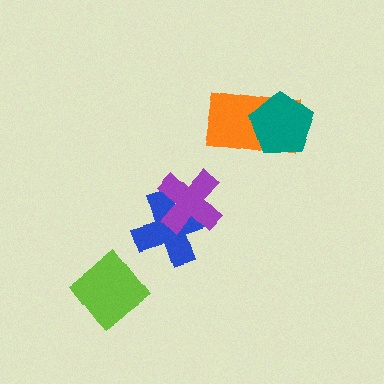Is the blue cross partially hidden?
Yes, it is partially covered by another shape.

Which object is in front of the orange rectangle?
The teal pentagon is in front of the orange rectangle.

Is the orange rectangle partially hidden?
Yes, it is partially covered by another shape.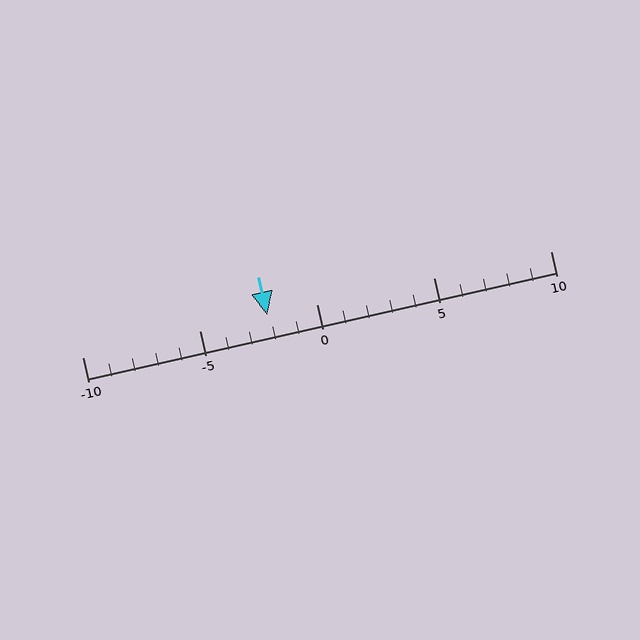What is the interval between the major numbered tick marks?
The major tick marks are spaced 5 units apart.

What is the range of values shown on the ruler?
The ruler shows values from -10 to 10.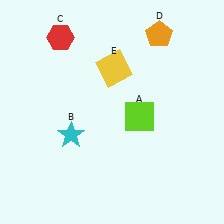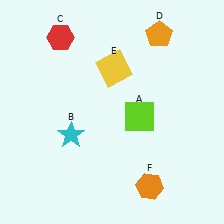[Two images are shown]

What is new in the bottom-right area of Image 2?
An orange hexagon (F) was added in the bottom-right area of Image 2.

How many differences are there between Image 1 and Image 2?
There is 1 difference between the two images.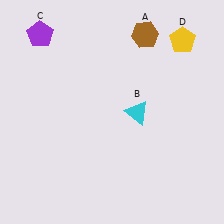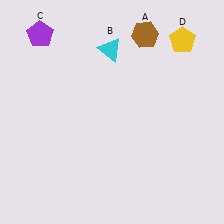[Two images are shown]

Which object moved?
The cyan triangle (B) moved up.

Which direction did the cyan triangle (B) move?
The cyan triangle (B) moved up.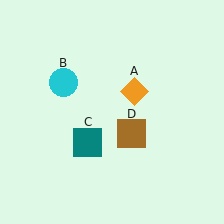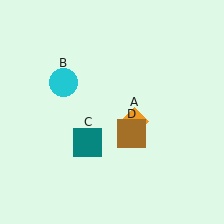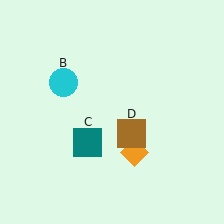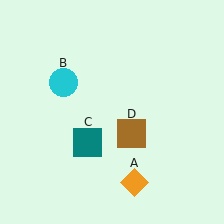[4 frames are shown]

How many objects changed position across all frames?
1 object changed position: orange diamond (object A).